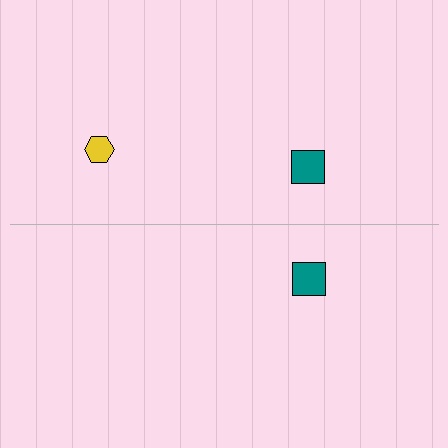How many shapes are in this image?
There are 3 shapes in this image.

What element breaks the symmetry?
A yellow hexagon is missing from the bottom side.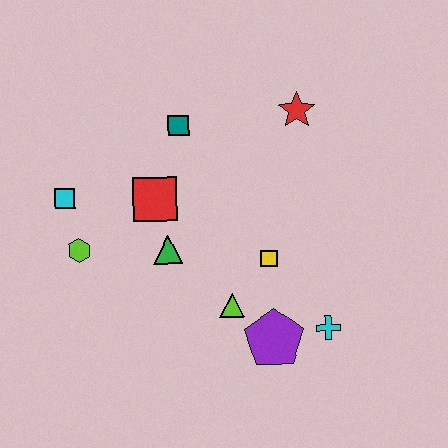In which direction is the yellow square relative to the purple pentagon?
The yellow square is above the purple pentagon.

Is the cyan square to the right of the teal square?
No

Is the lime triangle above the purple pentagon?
Yes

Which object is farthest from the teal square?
The cyan cross is farthest from the teal square.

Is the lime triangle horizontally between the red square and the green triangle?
No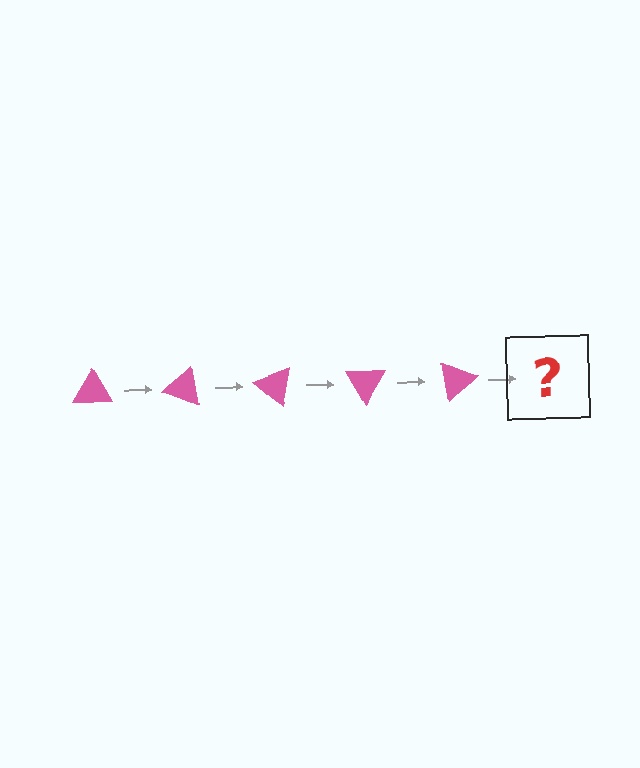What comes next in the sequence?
The next element should be a pink triangle rotated 100 degrees.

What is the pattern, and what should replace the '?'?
The pattern is that the triangle rotates 20 degrees each step. The '?' should be a pink triangle rotated 100 degrees.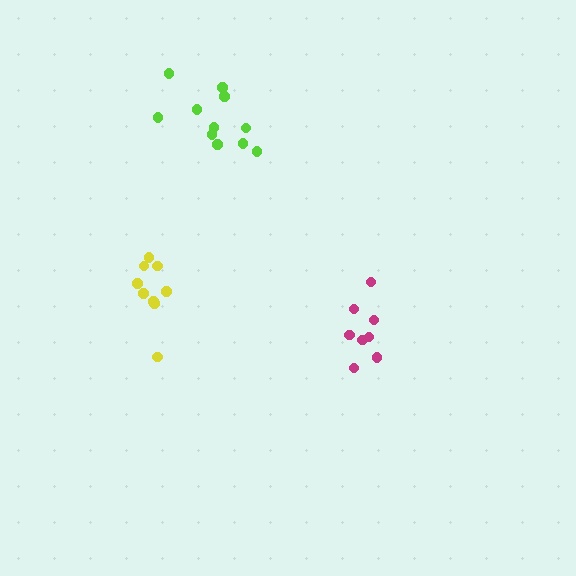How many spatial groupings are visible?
There are 3 spatial groupings.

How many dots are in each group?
Group 1: 9 dots, Group 2: 11 dots, Group 3: 8 dots (28 total).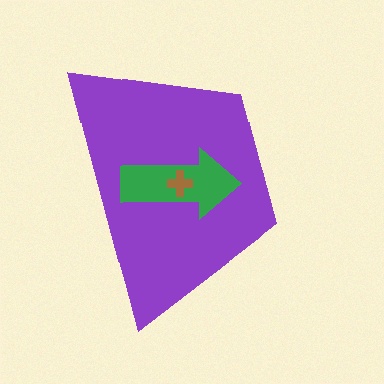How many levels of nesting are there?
3.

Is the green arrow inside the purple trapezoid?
Yes.